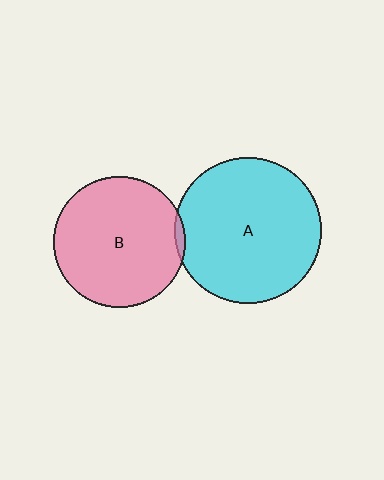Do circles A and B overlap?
Yes.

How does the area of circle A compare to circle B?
Approximately 1.2 times.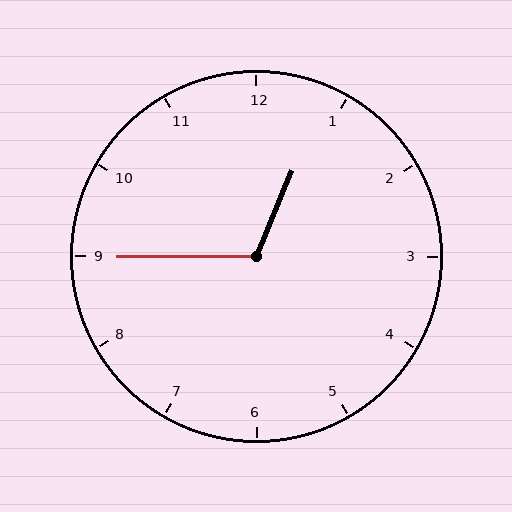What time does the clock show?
12:45.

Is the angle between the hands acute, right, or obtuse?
It is obtuse.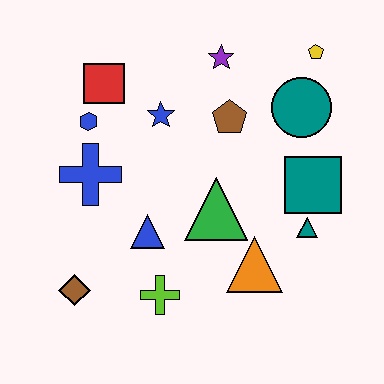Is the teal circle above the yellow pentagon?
No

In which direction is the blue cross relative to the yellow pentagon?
The blue cross is to the left of the yellow pentagon.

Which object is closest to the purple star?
The brown pentagon is closest to the purple star.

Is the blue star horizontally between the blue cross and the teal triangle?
Yes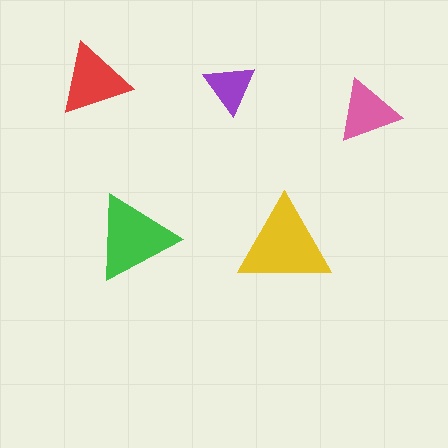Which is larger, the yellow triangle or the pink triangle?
The yellow one.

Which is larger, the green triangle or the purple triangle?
The green one.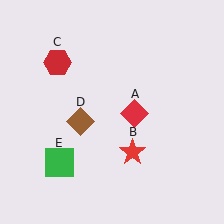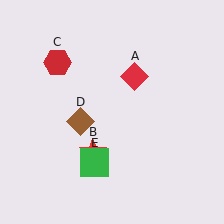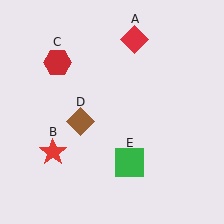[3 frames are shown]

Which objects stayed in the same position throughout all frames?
Red hexagon (object C) and brown diamond (object D) remained stationary.